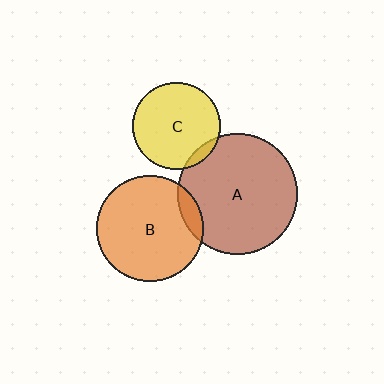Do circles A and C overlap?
Yes.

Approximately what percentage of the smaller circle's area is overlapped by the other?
Approximately 5%.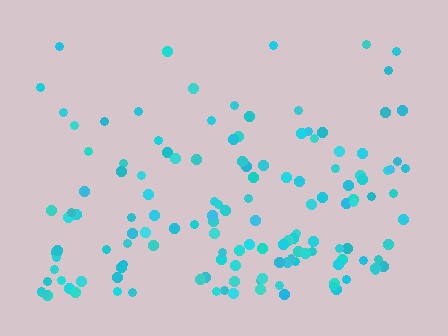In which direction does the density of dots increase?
From top to bottom, with the bottom side densest.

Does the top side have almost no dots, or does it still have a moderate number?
Still a moderate number, just noticeably fewer than the bottom.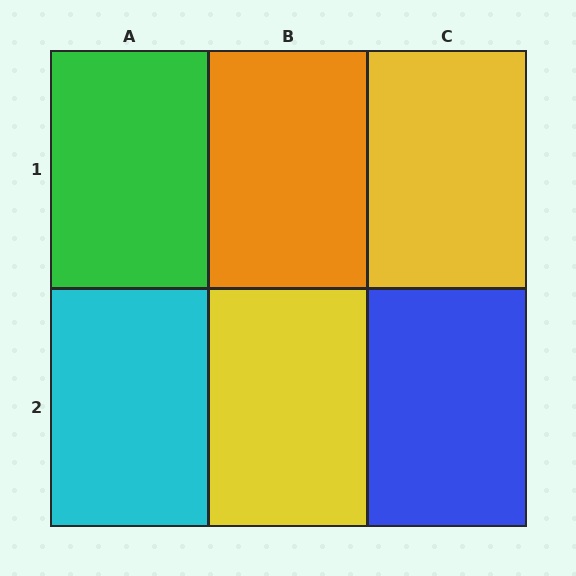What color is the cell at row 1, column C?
Yellow.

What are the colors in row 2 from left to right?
Cyan, yellow, blue.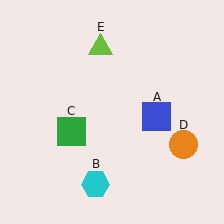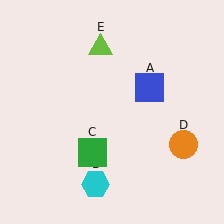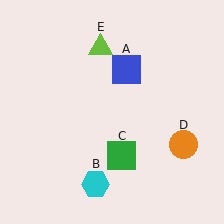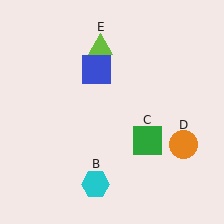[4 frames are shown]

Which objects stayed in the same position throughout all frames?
Cyan hexagon (object B) and orange circle (object D) and lime triangle (object E) remained stationary.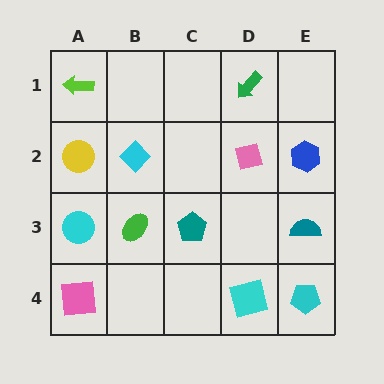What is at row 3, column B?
A green ellipse.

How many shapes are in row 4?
3 shapes.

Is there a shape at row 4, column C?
No, that cell is empty.